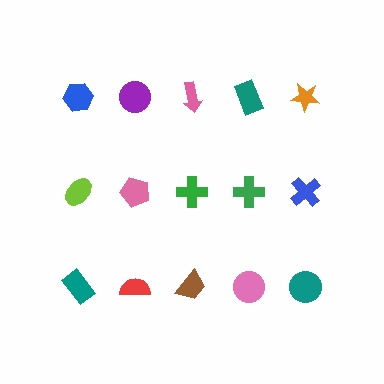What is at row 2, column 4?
A green cross.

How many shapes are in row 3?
5 shapes.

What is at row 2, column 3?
A green cross.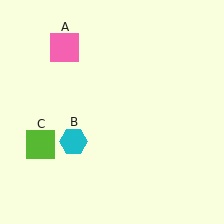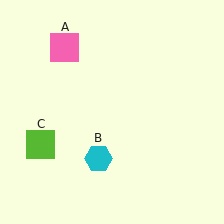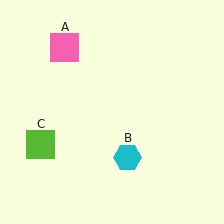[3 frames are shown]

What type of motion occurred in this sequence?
The cyan hexagon (object B) rotated counterclockwise around the center of the scene.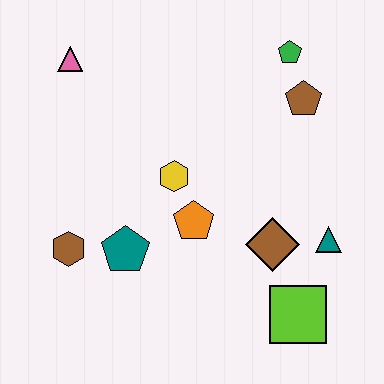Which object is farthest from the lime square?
The pink triangle is farthest from the lime square.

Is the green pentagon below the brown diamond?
No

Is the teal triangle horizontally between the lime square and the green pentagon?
No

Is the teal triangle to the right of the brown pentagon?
Yes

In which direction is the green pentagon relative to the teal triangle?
The green pentagon is above the teal triangle.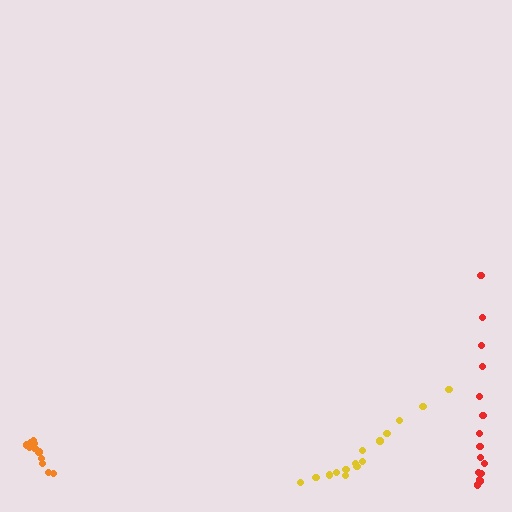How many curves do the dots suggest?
There are 3 distinct paths.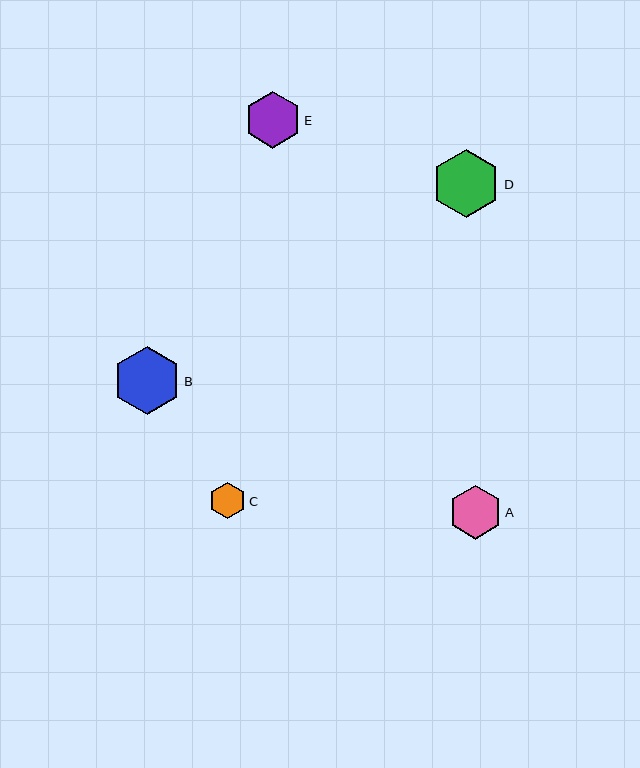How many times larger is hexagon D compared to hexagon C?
Hexagon D is approximately 1.9 times the size of hexagon C.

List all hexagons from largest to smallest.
From largest to smallest: D, B, E, A, C.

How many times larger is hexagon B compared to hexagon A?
Hexagon B is approximately 1.3 times the size of hexagon A.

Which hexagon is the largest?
Hexagon D is the largest with a size of approximately 69 pixels.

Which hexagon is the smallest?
Hexagon C is the smallest with a size of approximately 36 pixels.